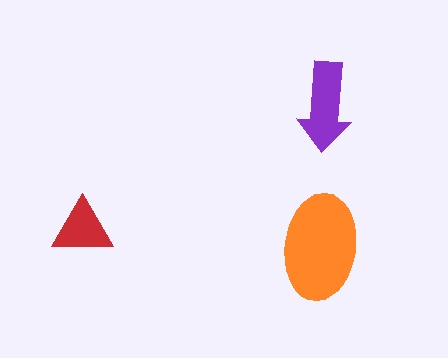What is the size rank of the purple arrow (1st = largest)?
2nd.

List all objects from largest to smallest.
The orange ellipse, the purple arrow, the red triangle.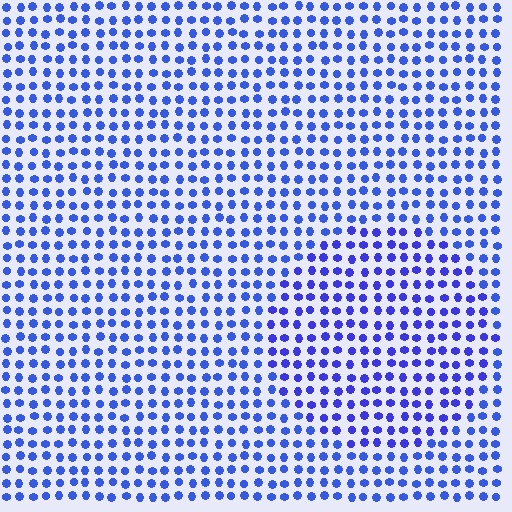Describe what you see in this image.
The image is filled with small blue elements in a uniform arrangement. A circle-shaped region is visible where the elements are tinted to a slightly different hue, forming a subtle color boundary.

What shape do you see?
I see a circle.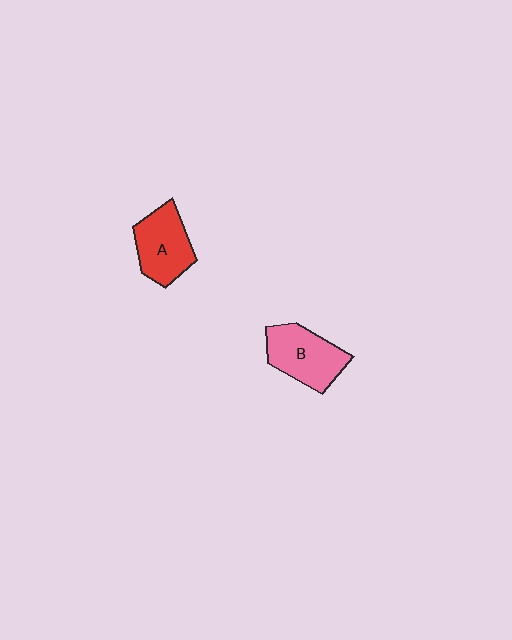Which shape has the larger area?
Shape B (pink).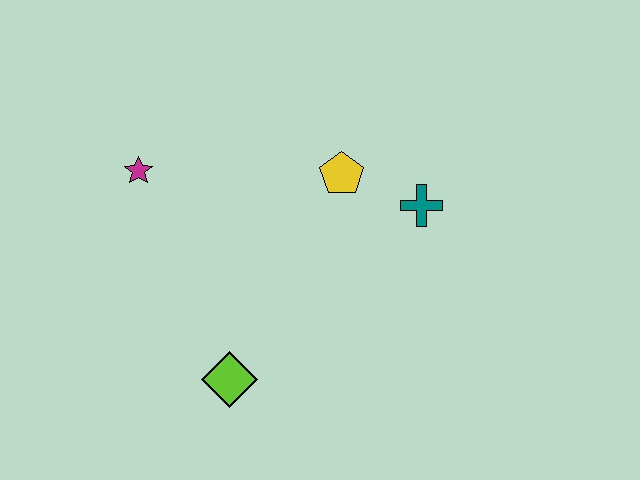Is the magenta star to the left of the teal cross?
Yes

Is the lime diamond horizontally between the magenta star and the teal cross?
Yes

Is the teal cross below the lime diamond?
No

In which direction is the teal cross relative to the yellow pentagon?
The teal cross is to the right of the yellow pentagon.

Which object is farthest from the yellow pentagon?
The lime diamond is farthest from the yellow pentagon.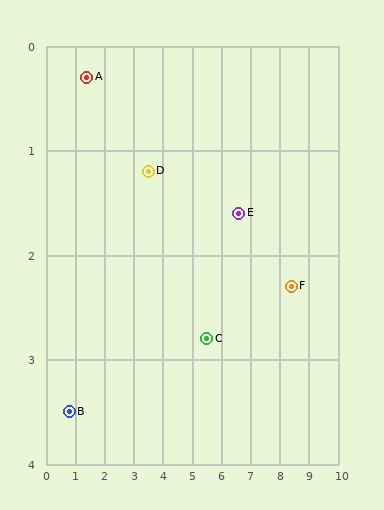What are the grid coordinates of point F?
Point F is at approximately (8.4, 2.3).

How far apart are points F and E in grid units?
Points F and E are about 1.9 grid units apart.